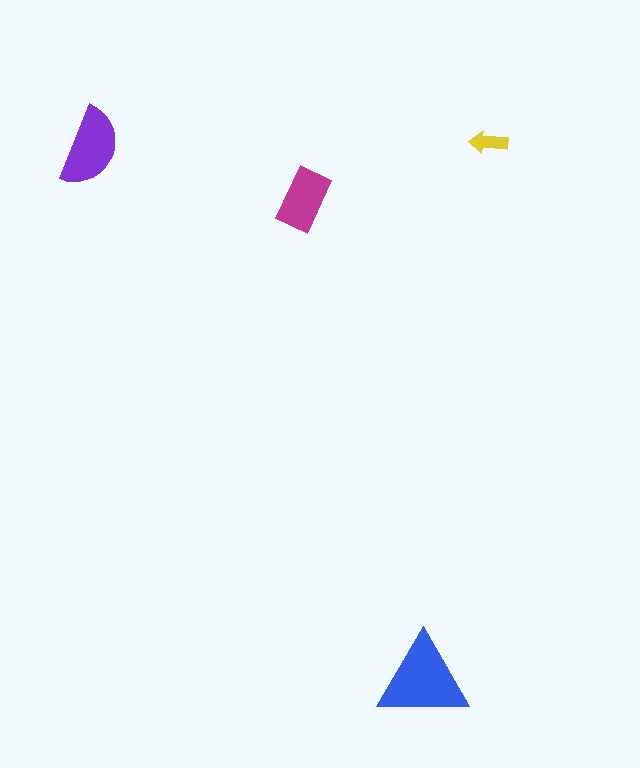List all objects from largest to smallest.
The blue triangle, the purple semicircle, the magenta rectangle, the yellow arrow.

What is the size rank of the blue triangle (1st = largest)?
1st.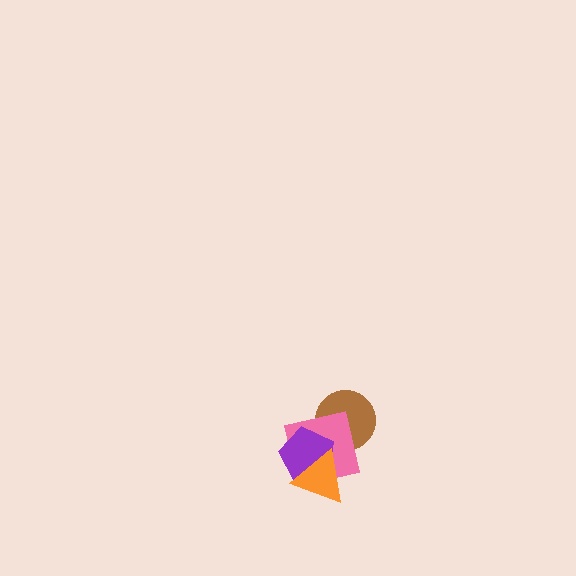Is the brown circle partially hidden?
Yes, it is partially covered by another shape.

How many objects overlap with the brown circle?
2 objects overlap with the brown circle.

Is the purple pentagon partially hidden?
Yes, it is partially covered by another shape.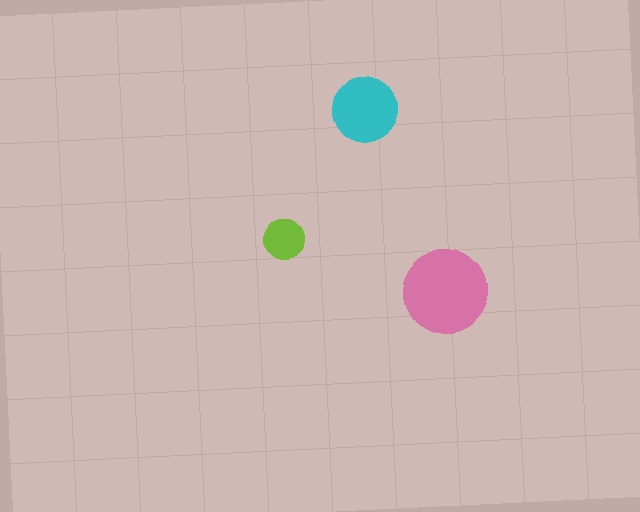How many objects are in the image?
There are 3 objects in the image.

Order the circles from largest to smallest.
the pink one, the cyan one, the lime one.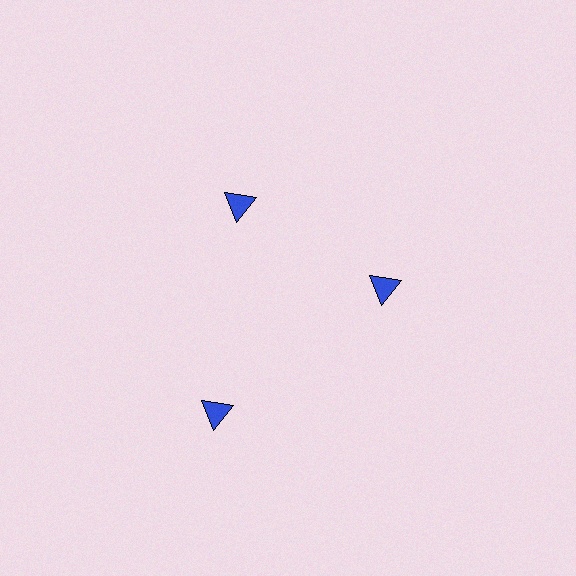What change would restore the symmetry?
The symmetry would be restored by moving it inward, back onto the ring so that all 3 triangles sit at equal angles and equal distance from the center.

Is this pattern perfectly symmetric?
No. The 3 blue triangles are arranged in a ring, but one element near the 7 o'clock position is pushed outward from the center, breaking the 3-fold rotational symmetry.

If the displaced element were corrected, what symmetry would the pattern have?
It would have 3-fold rotational symmetry — the pattern would map onto itself every 120 degrees.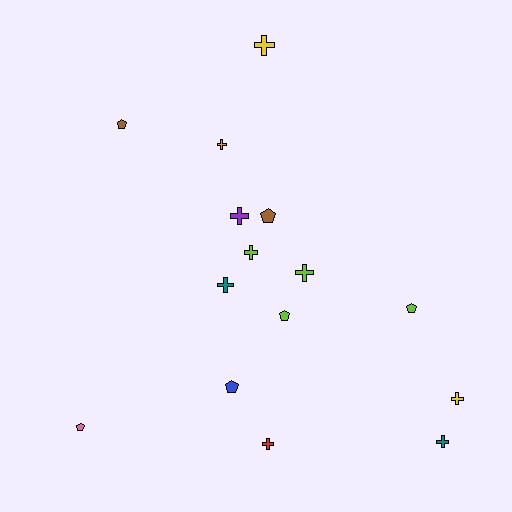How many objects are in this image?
There are 15 objects.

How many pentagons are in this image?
There are 6 pentagons.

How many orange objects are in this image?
There is 1 orange object.